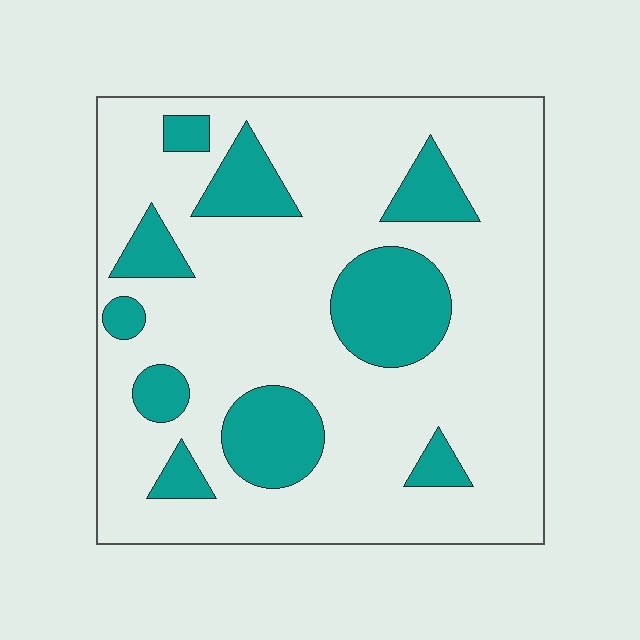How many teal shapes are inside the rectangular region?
10.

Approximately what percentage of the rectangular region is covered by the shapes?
Approximately 20%.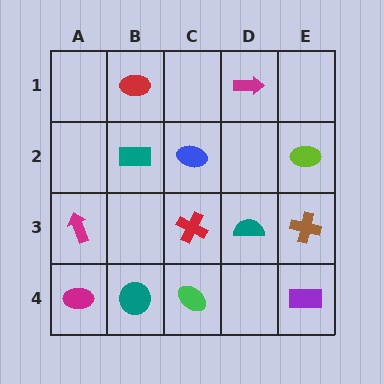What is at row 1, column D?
A magenta arrow.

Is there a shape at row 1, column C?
No, that cell is empty.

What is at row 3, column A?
A magenta arrow.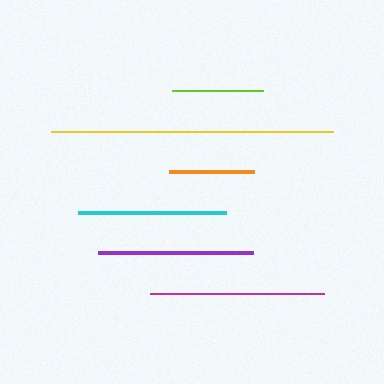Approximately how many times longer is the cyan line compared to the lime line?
The cyan line is approximately 1.6 times the length of the lime line.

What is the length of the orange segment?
The orange segment is approximately 86 pixels long.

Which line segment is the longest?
The yellow line is the longest at approximately 282 pixels.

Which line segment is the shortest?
The orange line is the shortest at approximately 86 pixels.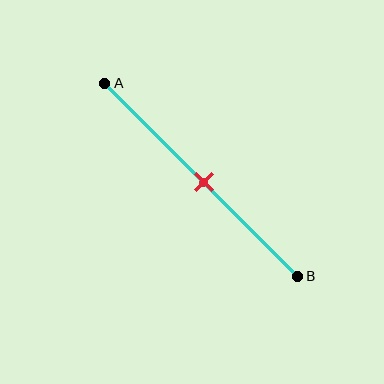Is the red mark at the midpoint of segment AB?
Yes, the mark is approximately at the midpoint.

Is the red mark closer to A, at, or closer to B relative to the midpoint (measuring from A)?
The red mark is approximately at the midpoint of segment AB.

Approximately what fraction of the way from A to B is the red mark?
The red mark is approximately 50% of the way from A to B.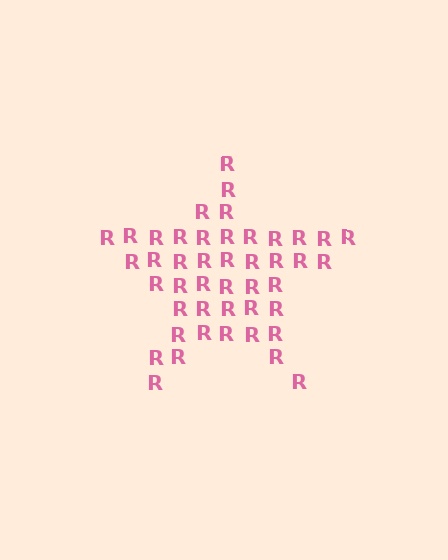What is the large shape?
The large shape is a star.